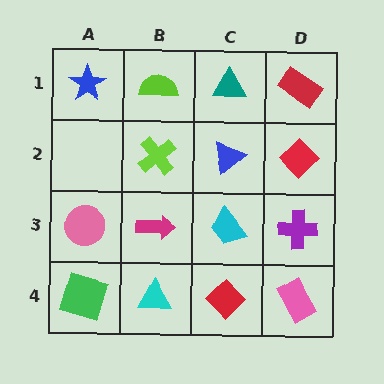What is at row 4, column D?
A pink rectangle.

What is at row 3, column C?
A cyan trapezoid.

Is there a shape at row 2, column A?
No, that cell is empty.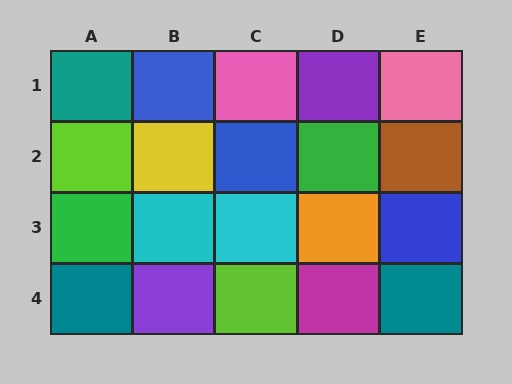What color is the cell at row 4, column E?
Teal.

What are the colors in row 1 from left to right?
Teal, blue, pink, purple, pink.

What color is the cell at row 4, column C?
Lime.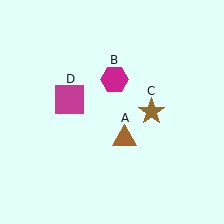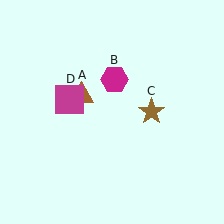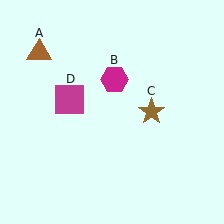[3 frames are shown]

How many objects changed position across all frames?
1 object changed position: brown triangle (object A).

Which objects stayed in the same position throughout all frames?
Magenta hexagon (object B) and brown star (object C) and magenta square (object D) remained stationary.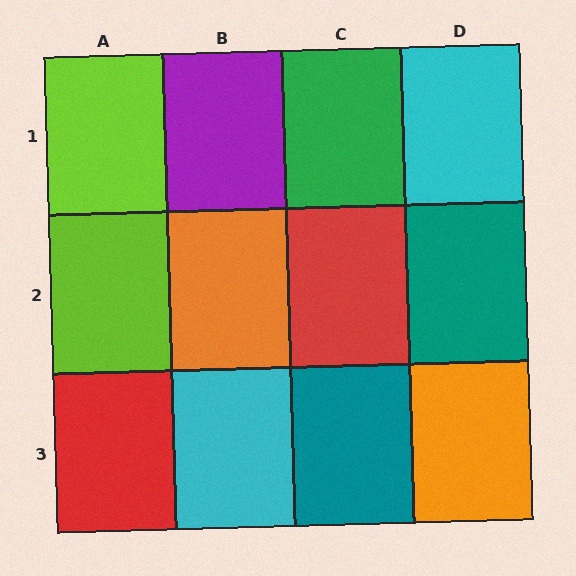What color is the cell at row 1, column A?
Lime.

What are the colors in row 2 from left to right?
Lime, orange, red, teal.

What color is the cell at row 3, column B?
Cyan.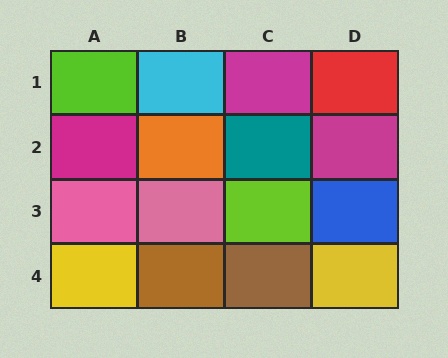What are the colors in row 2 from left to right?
Magenta, orange, teal, magenta.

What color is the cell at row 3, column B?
Pink.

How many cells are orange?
1 cell is orange.